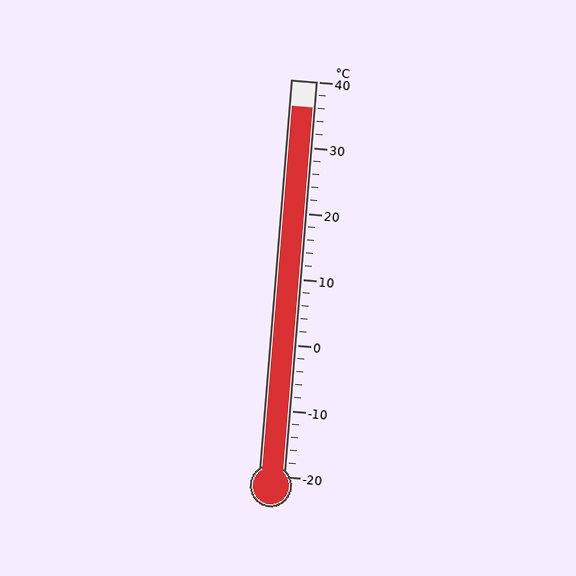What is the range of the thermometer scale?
The thermometer scale ranges from -20°C to 40°C.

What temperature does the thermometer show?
The thermometer shows approximately 36°C.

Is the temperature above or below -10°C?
The temperature is above -10°C.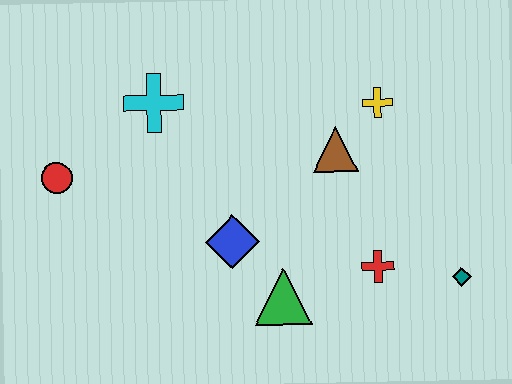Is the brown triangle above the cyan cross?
No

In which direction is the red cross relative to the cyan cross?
The red cross is to the right of the cyan cross.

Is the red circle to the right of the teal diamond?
No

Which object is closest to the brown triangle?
The yellow cross is closest to the brown triangle.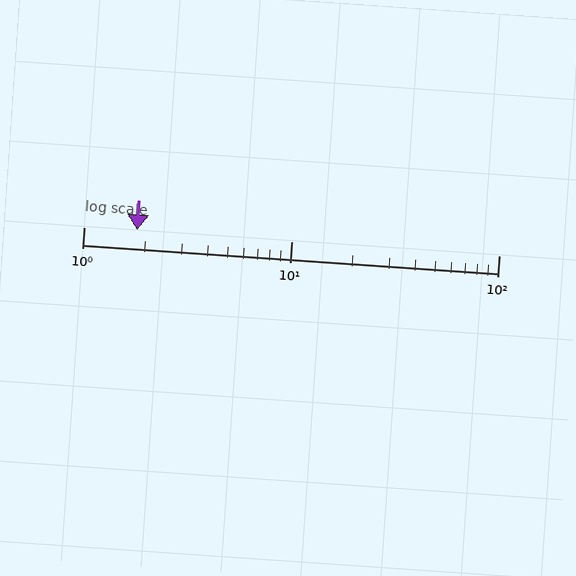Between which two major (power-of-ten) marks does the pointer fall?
The pointer is between 1 and 10.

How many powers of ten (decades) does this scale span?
The scale spans 2 decades, from 1 to 100.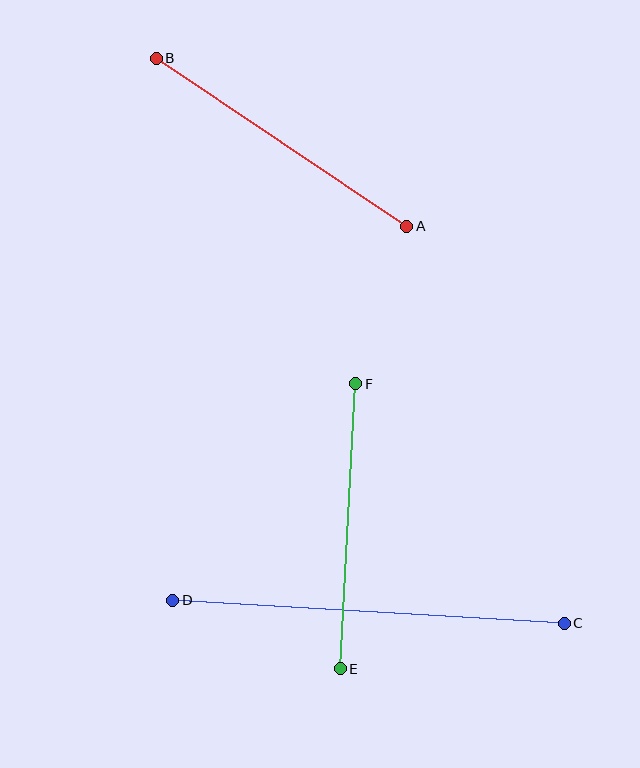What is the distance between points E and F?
The distance is approximately 285 pixels.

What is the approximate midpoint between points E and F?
The midpoint is at approximately (348, 526) pixels.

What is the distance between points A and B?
The distance is approximately 302 pixels.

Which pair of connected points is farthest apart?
Points C and D are farthest apart.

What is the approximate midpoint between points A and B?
The midpoint is at approximately (282, 142) pixels.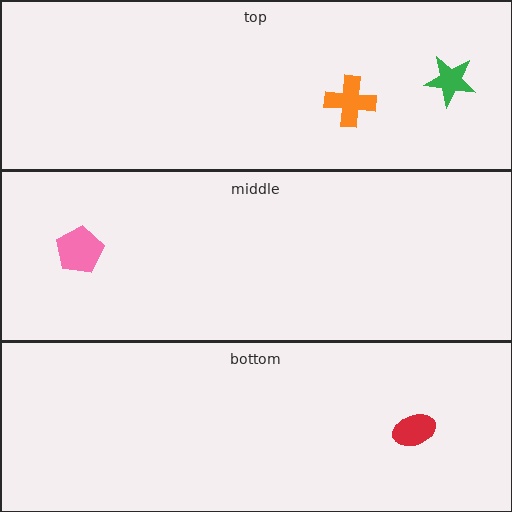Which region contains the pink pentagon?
The middle region.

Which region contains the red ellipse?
The bottom region.